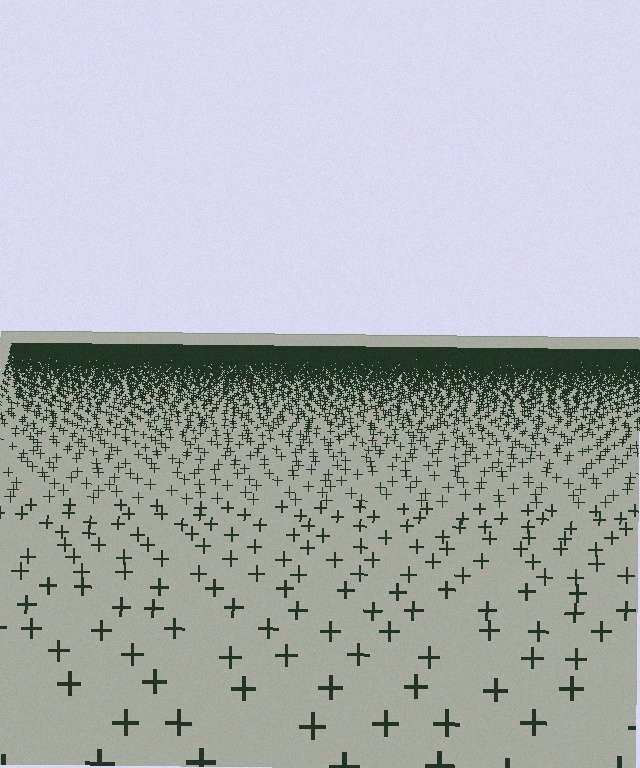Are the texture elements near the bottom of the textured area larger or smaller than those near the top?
Larger. Near the bottom, elements are closer to the viewer and appear at a bigger on-screen size.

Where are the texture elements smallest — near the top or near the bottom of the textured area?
Near the top.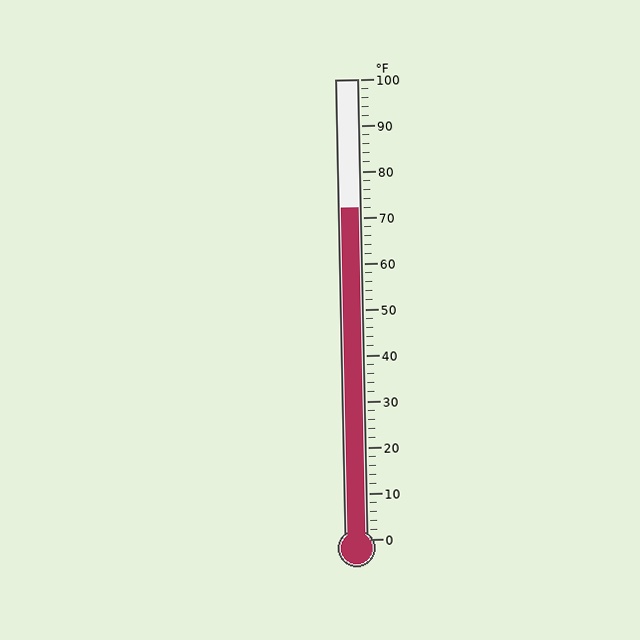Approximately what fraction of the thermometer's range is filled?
The thermometer is filled to approximately 70% of its range.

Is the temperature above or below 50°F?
The temperature is above 50°F.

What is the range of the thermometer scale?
The thermometer scale ranges from 0°F to 100°F.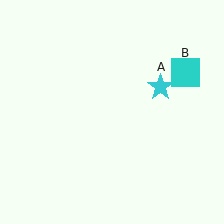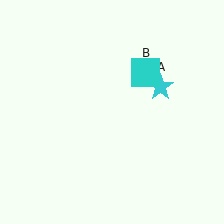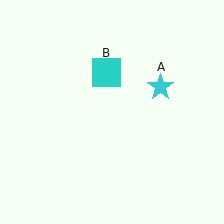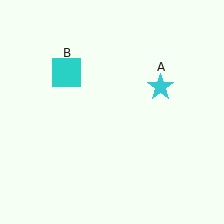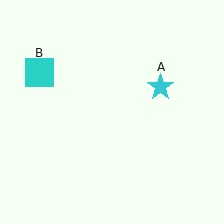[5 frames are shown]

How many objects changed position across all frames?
1 object changed position: cyan square (object B).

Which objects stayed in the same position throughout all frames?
Cyan star (object A) remained stationary.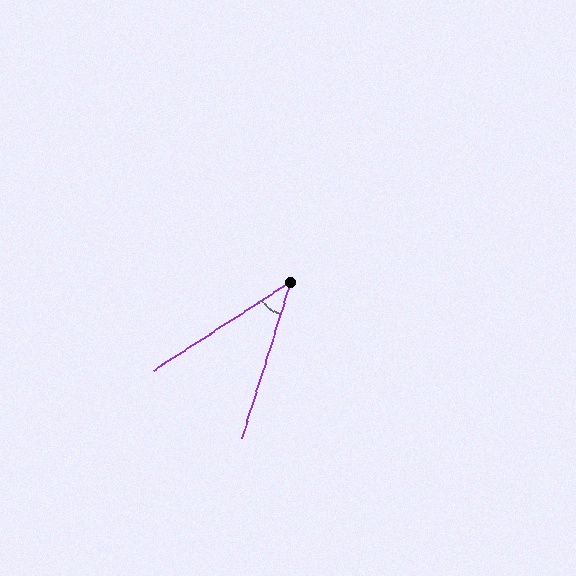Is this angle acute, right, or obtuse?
It is acute.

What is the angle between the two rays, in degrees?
Approximately 40 degrees.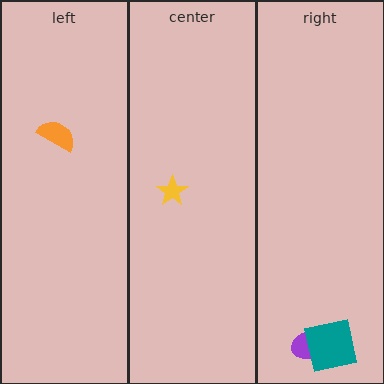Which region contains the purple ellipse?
The right region.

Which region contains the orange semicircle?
The left region.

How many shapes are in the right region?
2.